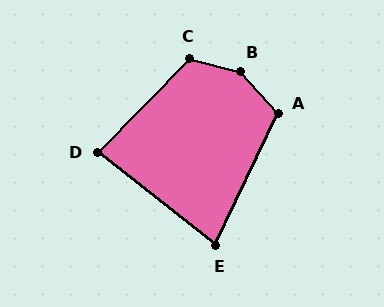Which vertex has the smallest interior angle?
E, at approximately 77 degrees.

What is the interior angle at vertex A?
Approximately 112 degrees (obtuse).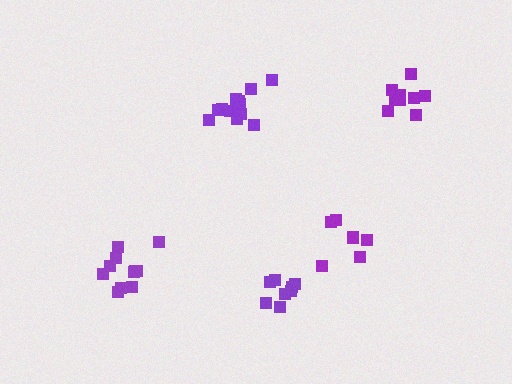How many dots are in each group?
Group 1: 12 dots, Group 2: 7 dots, Group 3: 9 dots, Group 4: 8 dots, Group 5: 11 dots (47 total).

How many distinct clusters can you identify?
There are 5 distinct clusters.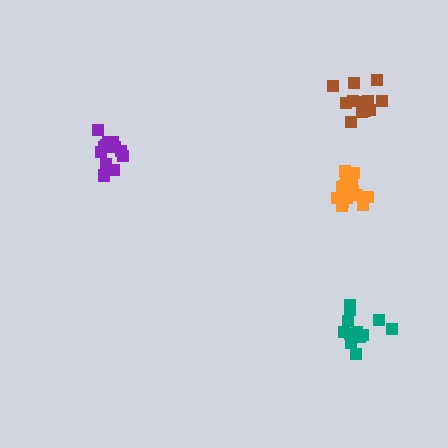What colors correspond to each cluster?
The clusters are colored: teal, purple, brown, orange.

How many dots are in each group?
Group 1: 12 dots, Group 2: 13 dots, Group 3: 13 dots, Group 4: 14 dots (52 total).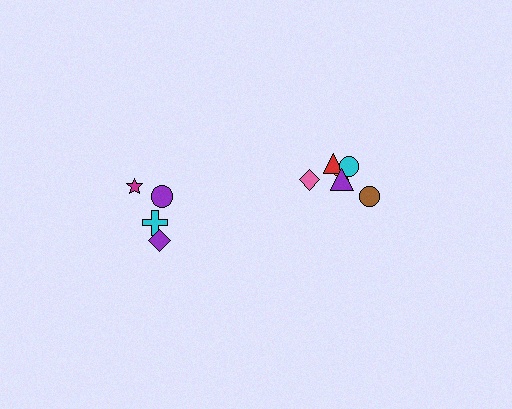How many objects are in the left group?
There are 4 objects.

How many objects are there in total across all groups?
There are 10 objects.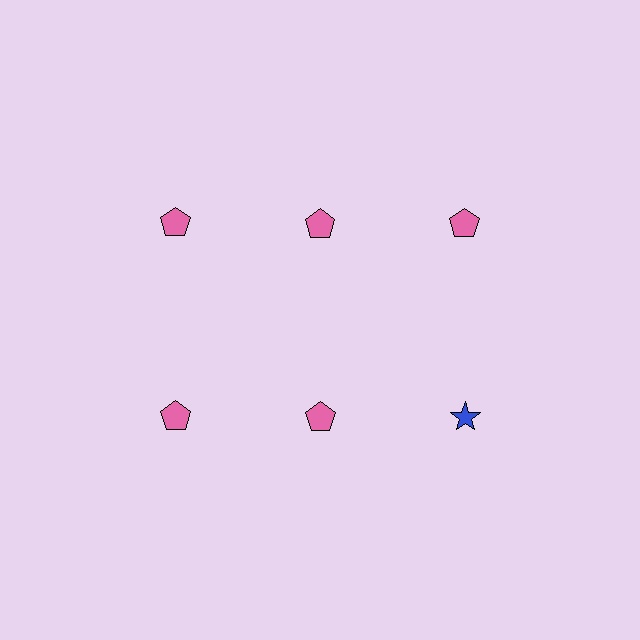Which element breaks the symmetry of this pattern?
The blue star in the second row, center column breaks the symmetry. All other shapes are pink pentagons.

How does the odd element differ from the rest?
It differs in both color (blue instead of pink) and shape (star instead of pentagon).